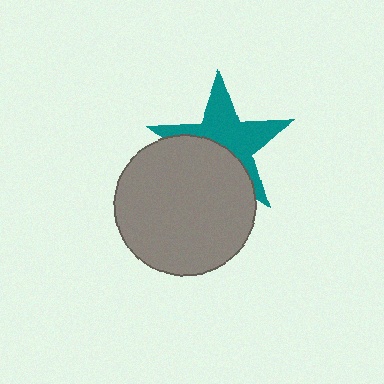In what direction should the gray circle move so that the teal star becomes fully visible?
The gray circle should move down. That is the shortest direction to clear the overlap and leave the teal star fully visible.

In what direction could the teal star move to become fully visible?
The teal star could move up. That would shift it out from behind the gray circle entirely.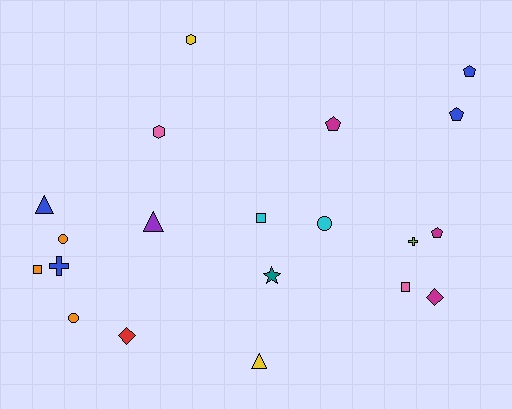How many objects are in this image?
There are 20 objects.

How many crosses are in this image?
There are 2 crosses.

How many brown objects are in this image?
There are no brown objects.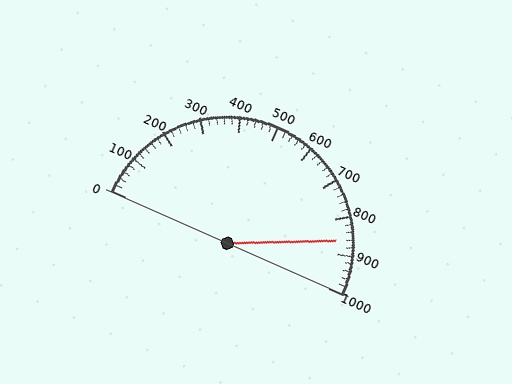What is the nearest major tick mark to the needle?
The nearest major tick mark is 900.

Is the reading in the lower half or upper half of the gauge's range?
The reading is in the upper half of the range (0 to 1000).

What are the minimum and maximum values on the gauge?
The gauge ranges from 0 to 1000.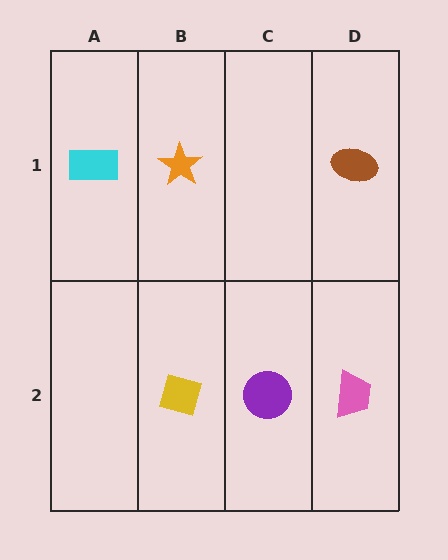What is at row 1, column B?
An orange star.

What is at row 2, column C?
A purple circle.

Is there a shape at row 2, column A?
No, that cell is empty.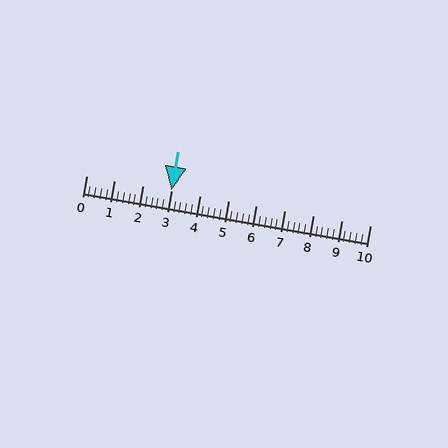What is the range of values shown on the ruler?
The ruler shows values from 0 to 10.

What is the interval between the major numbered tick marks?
The major tick marks are spaced 1 units apart.